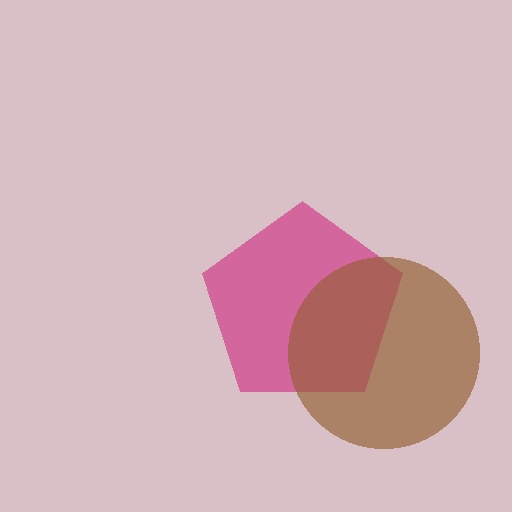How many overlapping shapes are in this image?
There are 2 overlapping shapes in the image.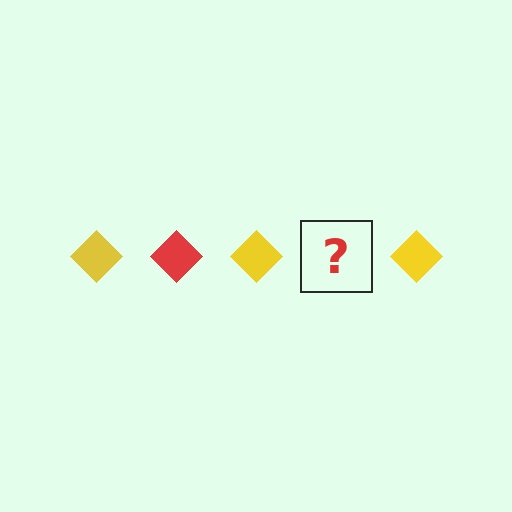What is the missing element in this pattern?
The missing element is a red diamond.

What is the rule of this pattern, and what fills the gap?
The rule is that the pattern cycles through yellow, red diamonds. The gap should be filled with a red diamond.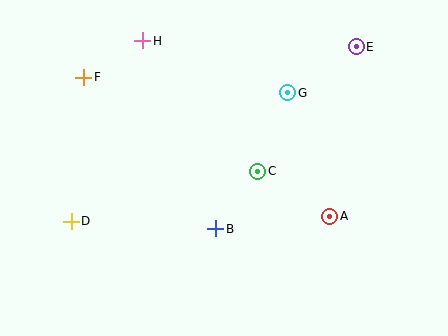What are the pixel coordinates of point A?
Point A is at (330, 216).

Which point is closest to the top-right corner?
Point E is closest to the top-right corner.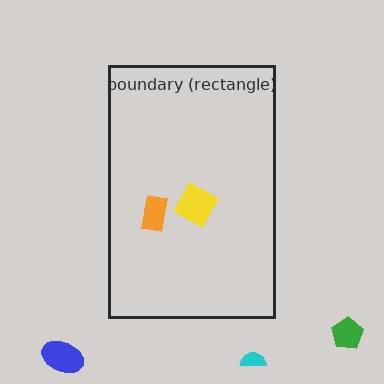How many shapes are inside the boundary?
2 inside, 3 outside.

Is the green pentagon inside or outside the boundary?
Outside.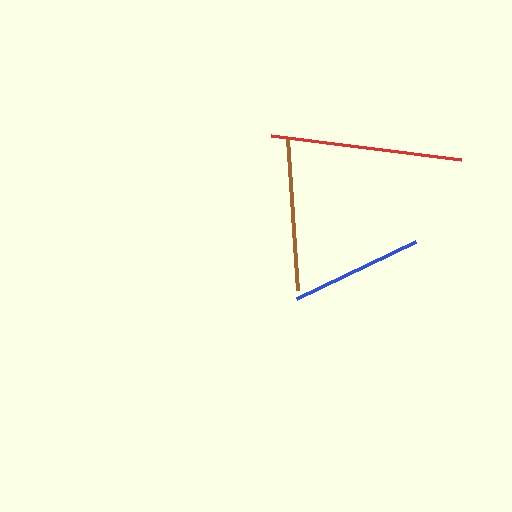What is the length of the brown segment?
The brown segment is approximately 152 pixels long.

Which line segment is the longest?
The red line is the longest at approximately 191 pixels.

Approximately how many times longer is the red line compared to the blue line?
The red line is approximately 1.4 times the length of the blue line.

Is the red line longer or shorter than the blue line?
The red line is longer than the blue line.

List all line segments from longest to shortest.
From longest to shortest: red, brown, blue.